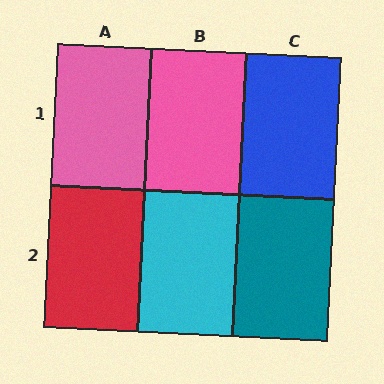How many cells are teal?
1 cell is teal.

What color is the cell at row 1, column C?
Blue.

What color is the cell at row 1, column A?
Pink.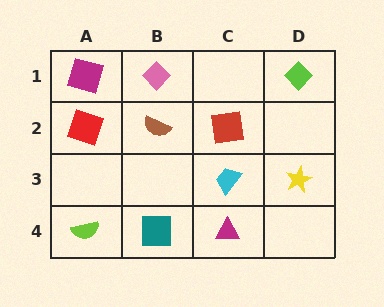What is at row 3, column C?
A cyan trapezoid.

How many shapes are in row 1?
3 shapes.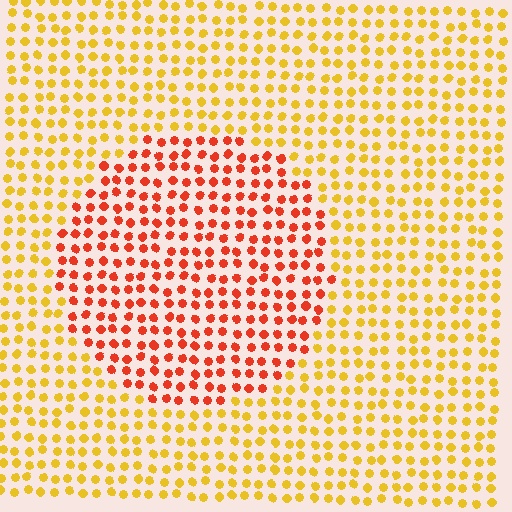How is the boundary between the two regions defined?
The boundary is defined purely by a slight shift in hue (about 42 degrees). Spacing, size, and orientation are identical on both sides.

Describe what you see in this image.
The image is filled with small yellow elements in a uniform arrangement. A circle-shaped region is visible where the elements are tinted to a slightly different hue, forming a subtle color boundary.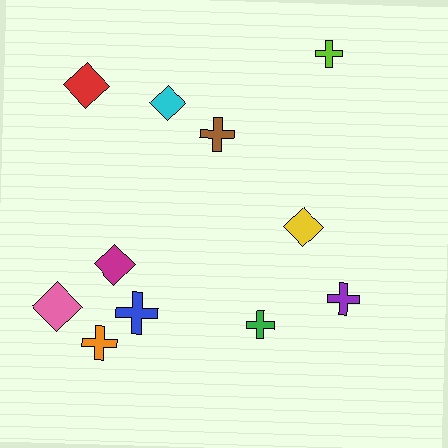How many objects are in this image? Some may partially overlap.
There are 11 objects.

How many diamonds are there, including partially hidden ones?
There are 5 diamonds.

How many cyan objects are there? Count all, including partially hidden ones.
There is 1 cyan object.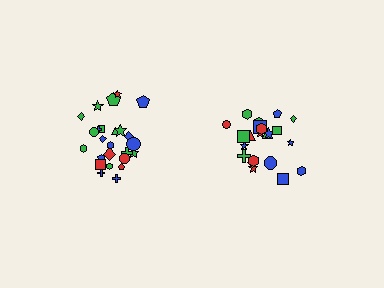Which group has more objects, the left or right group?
The left group.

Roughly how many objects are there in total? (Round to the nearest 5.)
Roughly 45 objects in total.